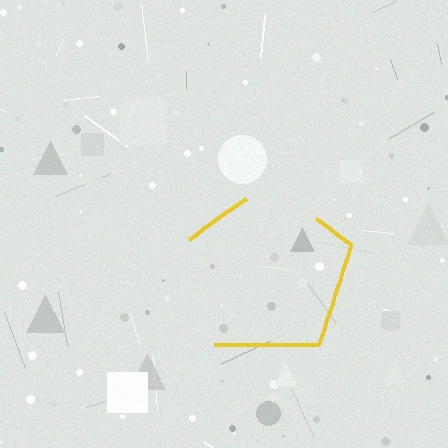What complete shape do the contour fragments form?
The contour fragments form a pentagon.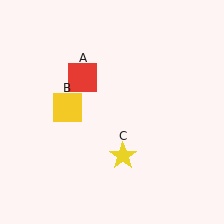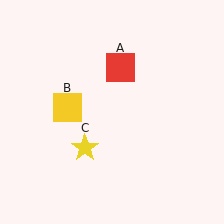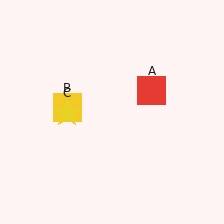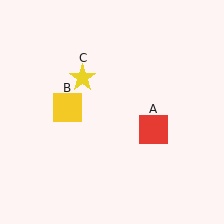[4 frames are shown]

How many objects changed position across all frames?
2 objects changed position: red square (object A), yellow star (object C).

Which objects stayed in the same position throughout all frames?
Yellow square (object B) remained stationary.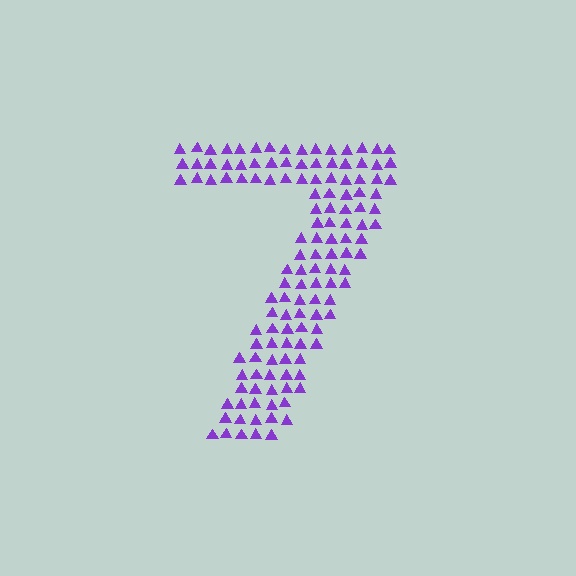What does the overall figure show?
The overall figure shows the digit 7.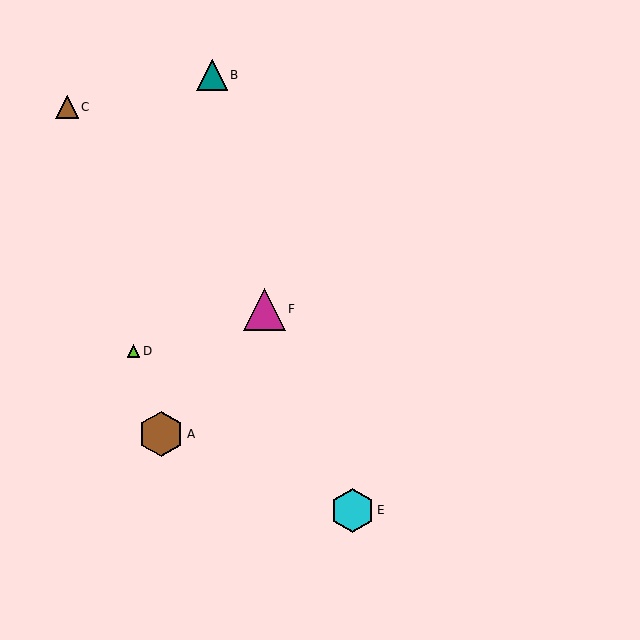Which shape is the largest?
The brown hexagon (labeled A) is the largest.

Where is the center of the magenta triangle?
The center of the magenta triangle is at (265, 309).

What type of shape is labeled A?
Shape A is a brown hexagon.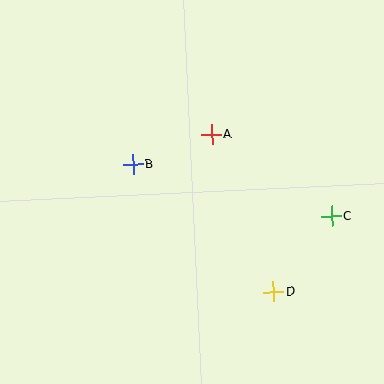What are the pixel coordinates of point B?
Point B is at (133, 164).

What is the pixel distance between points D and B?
The distance between D and B is 190 pixels.